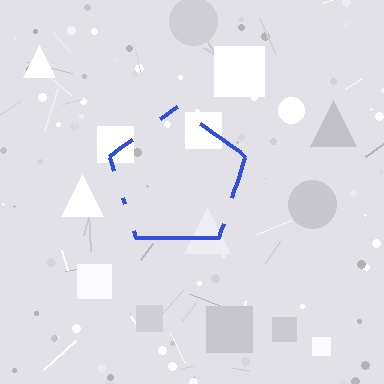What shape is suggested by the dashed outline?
The dashed outline suggests a pentagon.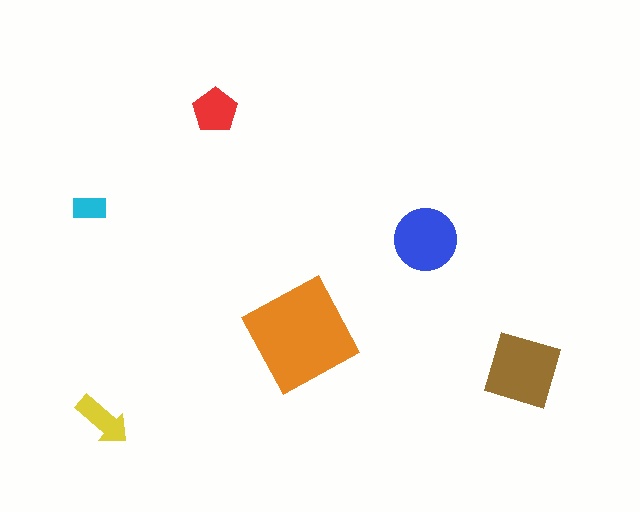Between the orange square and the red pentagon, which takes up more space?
The orange square.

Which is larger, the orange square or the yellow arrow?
The orange square.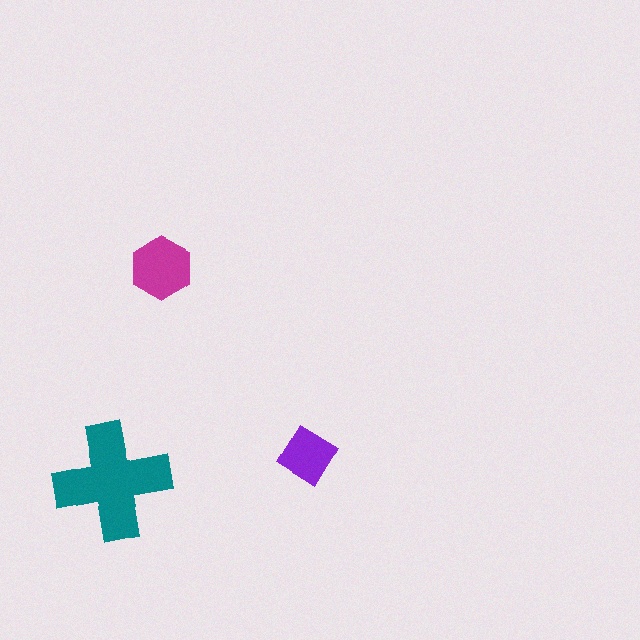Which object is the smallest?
The purple diamond.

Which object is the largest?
The teal cross.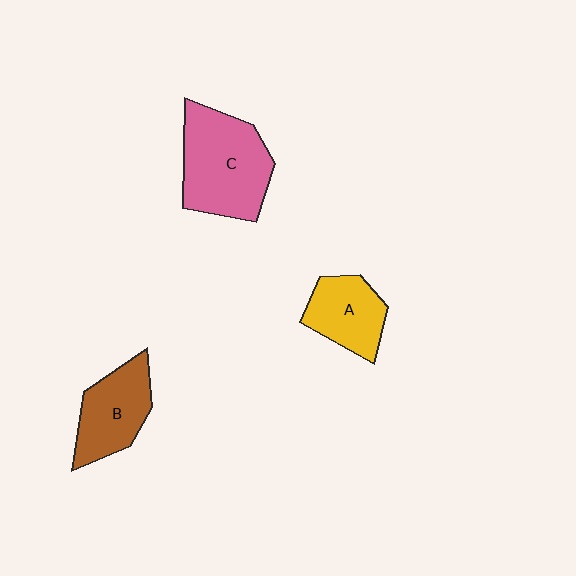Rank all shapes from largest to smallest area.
From largest to smallest: C (pink), B (brown), A (yellow).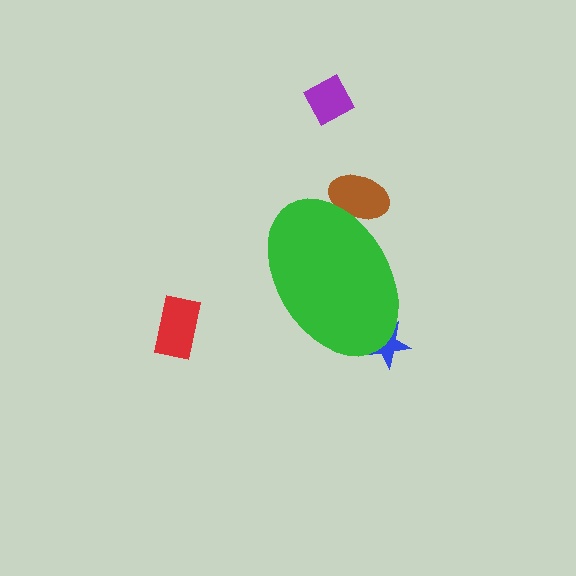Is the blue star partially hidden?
Yes, the blue star is partially hidden behind the green ellipse.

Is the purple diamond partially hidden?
No, the purple diamond is fully visible.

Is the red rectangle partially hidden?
No, the red rectangle is fully visible.